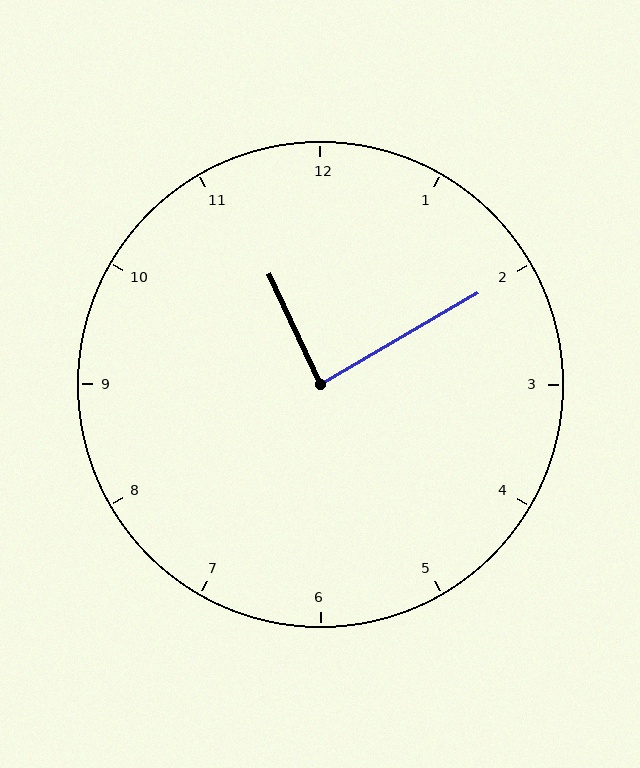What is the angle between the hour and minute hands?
Approximately 85 degrees.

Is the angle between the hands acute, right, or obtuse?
It is right.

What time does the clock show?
11:10.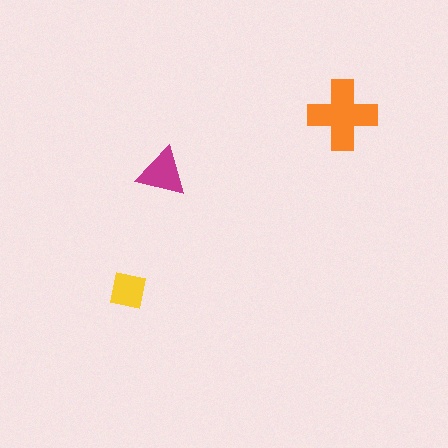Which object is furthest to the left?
The yellow square is leftmost.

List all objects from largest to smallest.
The orange cross, the magenta triangle, the yellow square.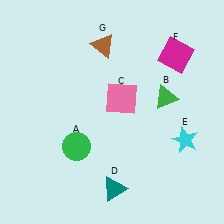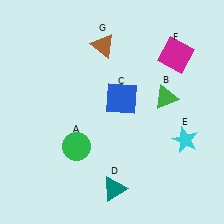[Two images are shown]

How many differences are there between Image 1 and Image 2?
There is 1 difference between the two images.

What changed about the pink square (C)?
In Image 1, C is pink. In Image 2, it changed to blue.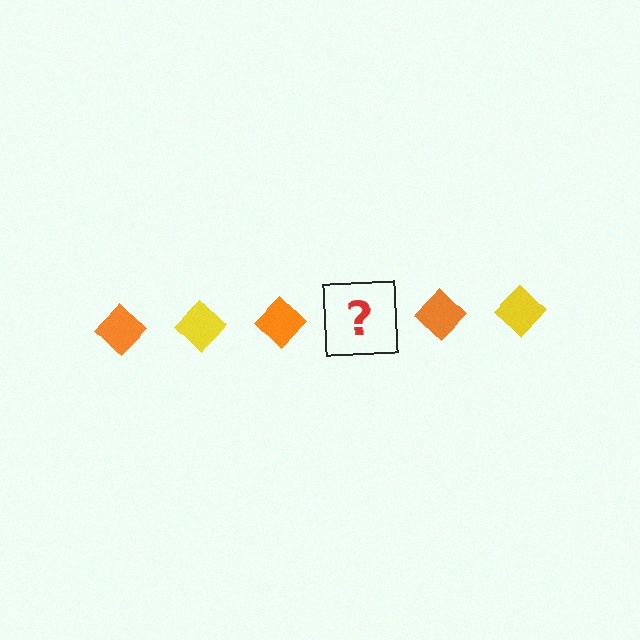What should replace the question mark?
The question mark should be replaced with a yellow diamond.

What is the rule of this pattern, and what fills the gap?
The rule is that the pattern cycles through orange, yellow diamonds. The gap should be filled with a yellow diamond.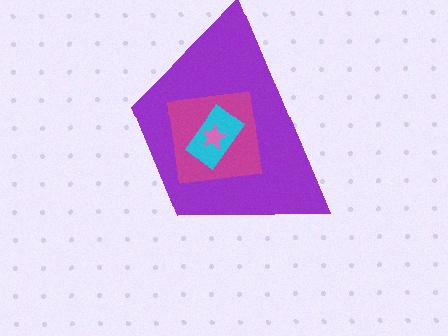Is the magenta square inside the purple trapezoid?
Yes.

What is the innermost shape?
The pink star.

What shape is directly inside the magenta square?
The cyan rectangle.